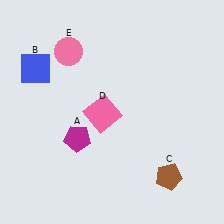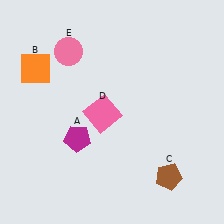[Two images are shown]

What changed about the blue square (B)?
In Image 1, B is blue. In Image 2, it changed to orange.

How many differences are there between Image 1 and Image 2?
There is 1 difference between the two images.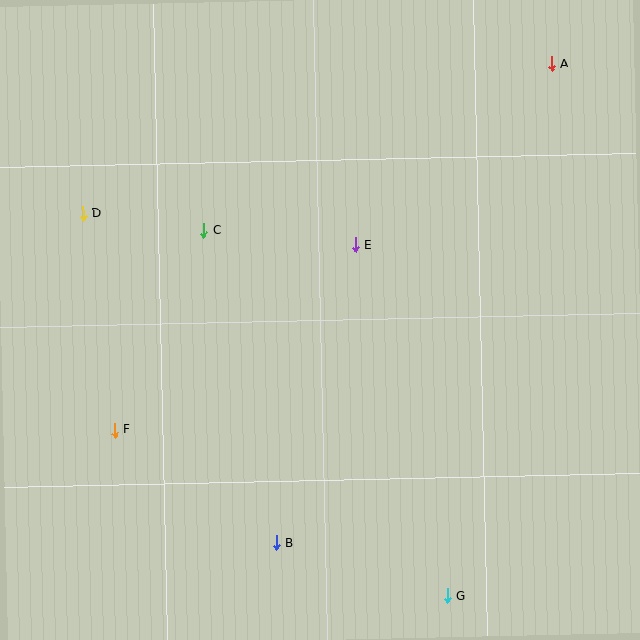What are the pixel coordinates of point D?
Point D is at (83, 213).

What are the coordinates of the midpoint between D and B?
The midpoint between D and B is at (180, 378).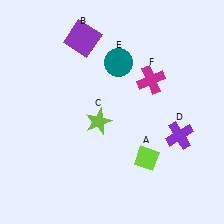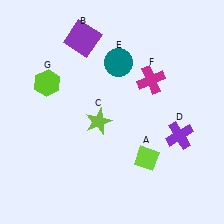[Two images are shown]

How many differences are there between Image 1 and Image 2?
There is 1 difference between the two images.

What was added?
A lime hexagon (G) was added in Image 2.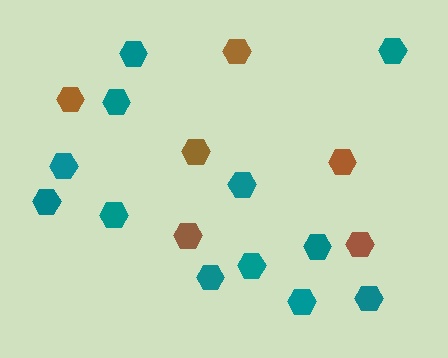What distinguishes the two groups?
There are 2 groups: one group of brown hexagons (6) and one group of teal hexagons (12).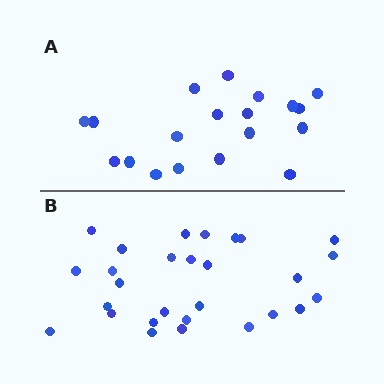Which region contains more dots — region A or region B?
Region B (the bottom region) has more dots.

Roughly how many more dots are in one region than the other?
Region B has roughly 8 or so more dots than region A.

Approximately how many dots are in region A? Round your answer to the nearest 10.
About 20 dots. (The exact count is 19, which rounds to 20.)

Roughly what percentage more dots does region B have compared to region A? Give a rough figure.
About 45% more.